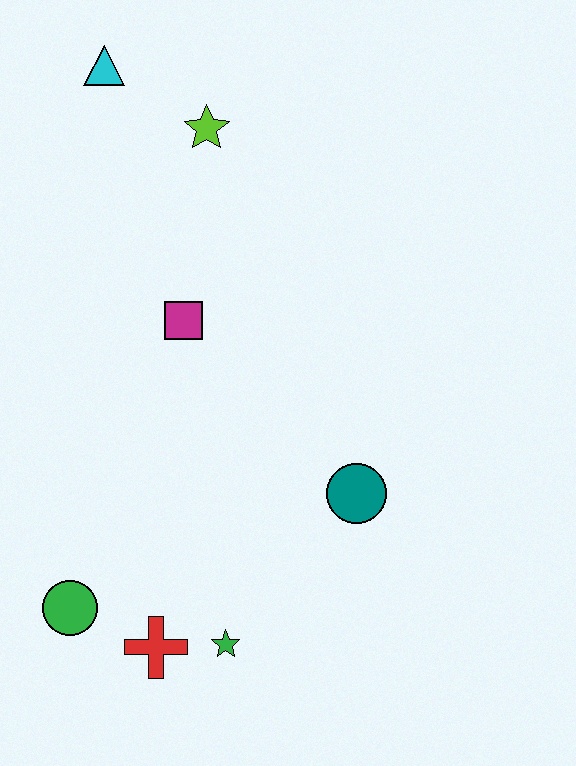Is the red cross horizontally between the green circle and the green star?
Yes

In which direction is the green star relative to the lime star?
The green star is below the lime star.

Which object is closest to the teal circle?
The green star is closest to the teal circle.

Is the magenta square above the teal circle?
Yes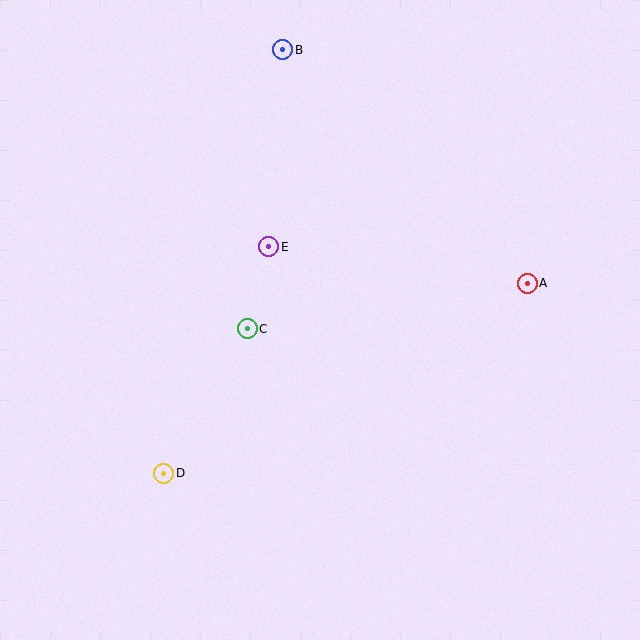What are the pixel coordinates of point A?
Point A is at (527, 283).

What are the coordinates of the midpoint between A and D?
The midpoint between A and D is at (345, 378).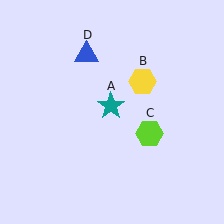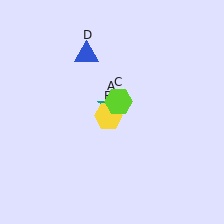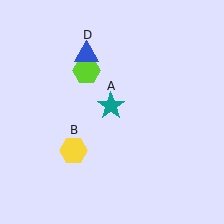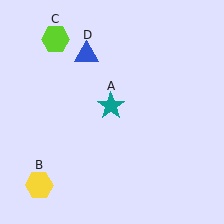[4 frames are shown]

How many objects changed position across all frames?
2 objects changed position: yellow hexagon (object B), lime hexagon (object C).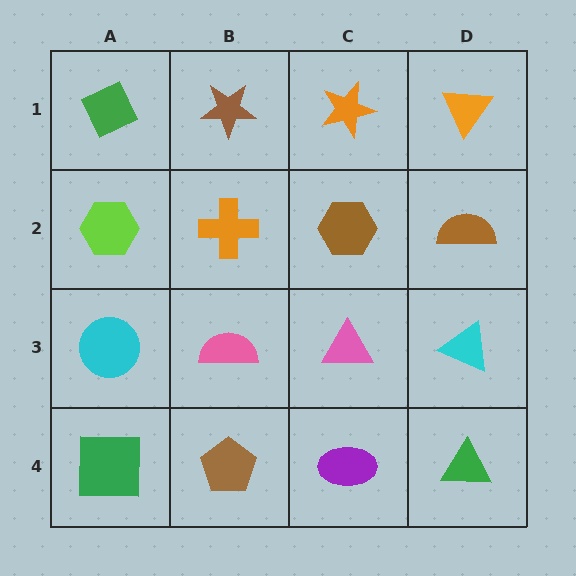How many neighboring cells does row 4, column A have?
2.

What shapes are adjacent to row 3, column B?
An orange cross (row 2, column B), a brown pentagon (row 4, column B), a cyan circle (row 3, column A), a pink triangle (row 3, column C).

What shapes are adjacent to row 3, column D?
A brown semicircle (row 2, column D), a green triangle (row 4, column D), a pink triangle (row 3, column C).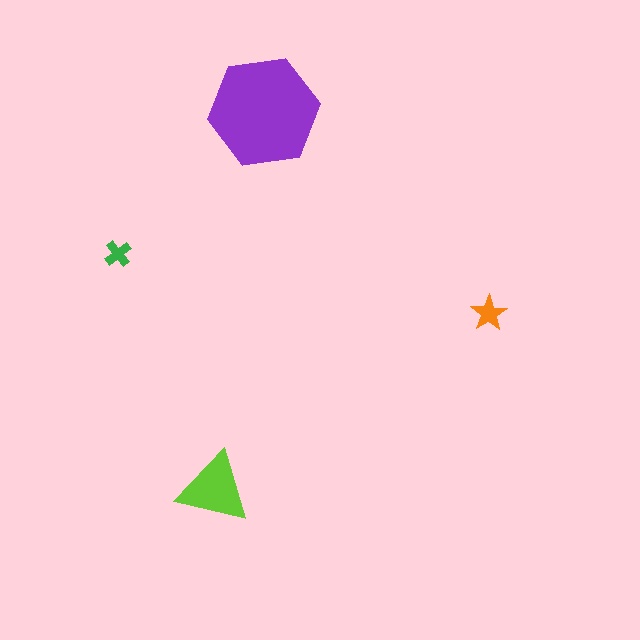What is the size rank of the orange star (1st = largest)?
3rd.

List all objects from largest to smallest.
The purple hexagon, the lime triangle, the orange star, the green cross.